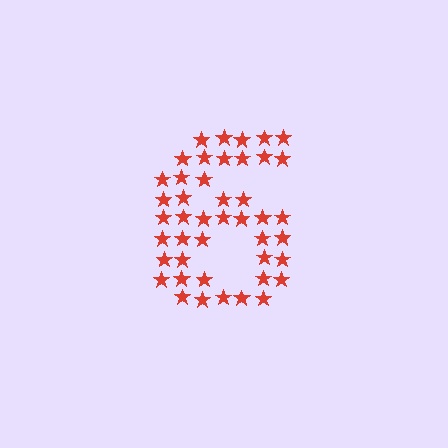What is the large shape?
The large shape is the digit 6.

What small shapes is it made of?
It is made of small stars.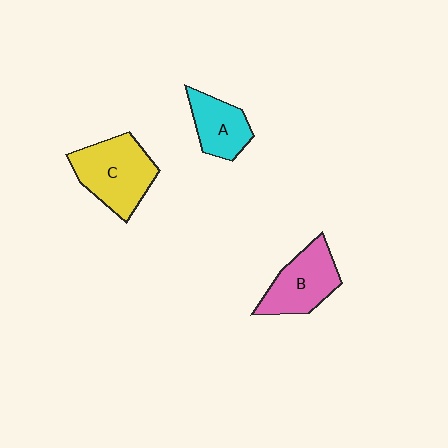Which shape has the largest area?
Shape C (yellow).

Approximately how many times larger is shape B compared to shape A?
Approximately 1.3 times.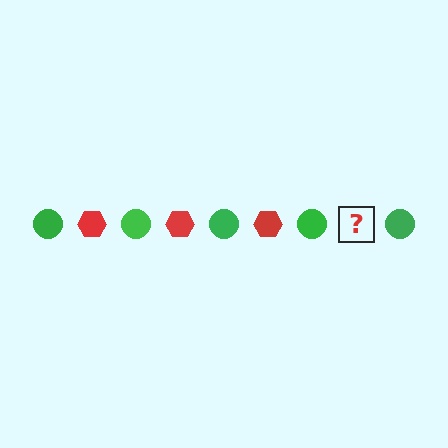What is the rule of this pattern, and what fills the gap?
The rule is that the pattern alternates between green circle and red hexagon. The gap should be filled with a red hexagon.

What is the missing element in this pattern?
The missing element is a red hexagon.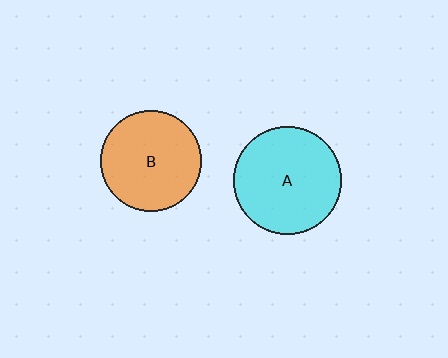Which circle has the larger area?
Circle A (cyan).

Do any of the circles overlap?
No, none of the circles overlap.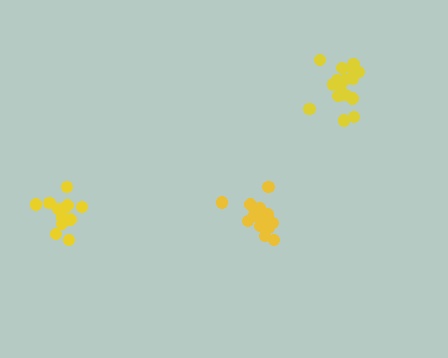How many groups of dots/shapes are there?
There are 3 groups.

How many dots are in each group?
Group 1: 13 dots, Group 2: 16 dots, Group 3: 14 dots (43 total).